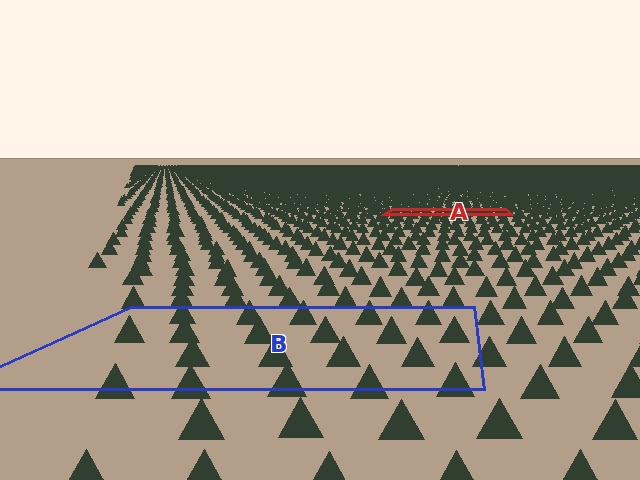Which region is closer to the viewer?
Region B is closer. The texture elements there are larger and more spread out.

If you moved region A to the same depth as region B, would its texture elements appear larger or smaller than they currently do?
They would appear larger. At a closer depth, the same texture elements are projected at a bigger on-screen size.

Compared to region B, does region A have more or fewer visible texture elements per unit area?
Region A has more texture elements per unit area — they are packed more densely because it is farther away.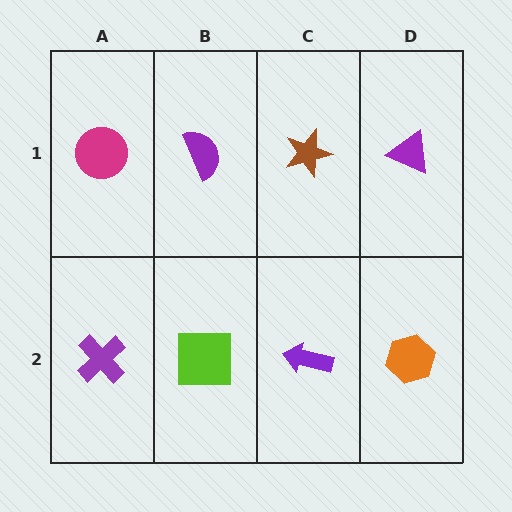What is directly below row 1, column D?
An orange hexagon.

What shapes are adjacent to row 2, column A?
A magenta circle (row 1, column A), a lime square (row 2, column B).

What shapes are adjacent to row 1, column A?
A purple cross (row 2, column A), a purple semicircle (row 1, column B).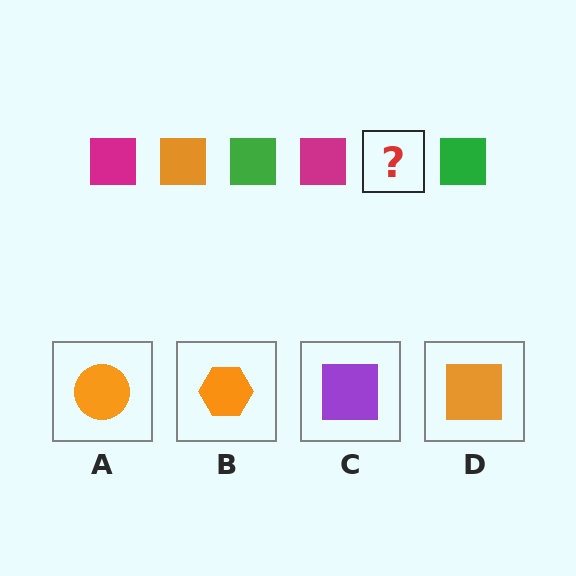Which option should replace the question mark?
Option D.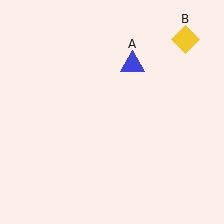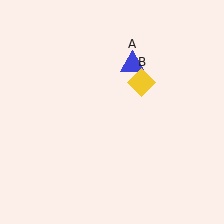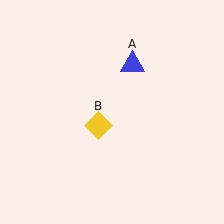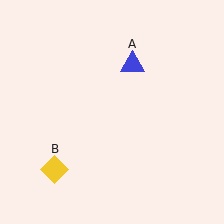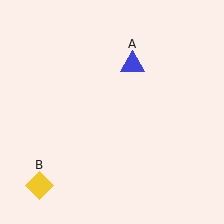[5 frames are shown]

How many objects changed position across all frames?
1 object changed position: yellow diamond (object B).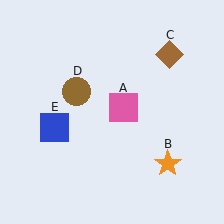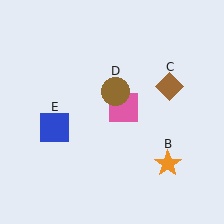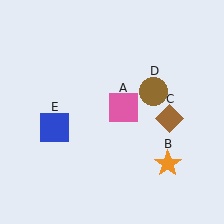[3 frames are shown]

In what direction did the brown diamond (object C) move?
The brown diamond (object C) moved down.